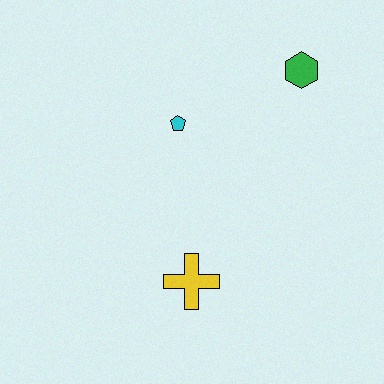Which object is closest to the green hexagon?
The cyan pentagon is closest to the green hexagon.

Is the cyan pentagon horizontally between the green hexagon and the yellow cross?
No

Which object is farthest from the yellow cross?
The green hexagon is farthest from the yellow cross.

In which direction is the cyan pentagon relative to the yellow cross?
The cyan pentagon is above the yellow cross.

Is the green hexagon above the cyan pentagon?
Yes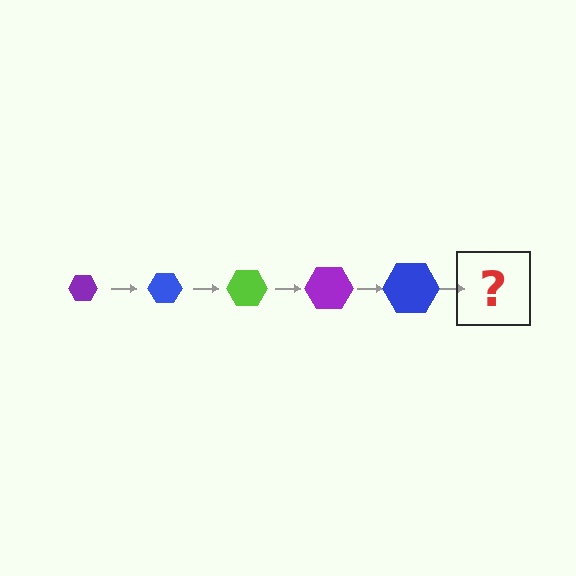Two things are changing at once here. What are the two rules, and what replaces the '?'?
The two rules are that the hexagon grows larger each step and the color cycles through purple, blue, and lime. The '?' should be a lime hexagon, larger than the previous one.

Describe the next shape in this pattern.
It should be a lime hexagon, larger than the previous one.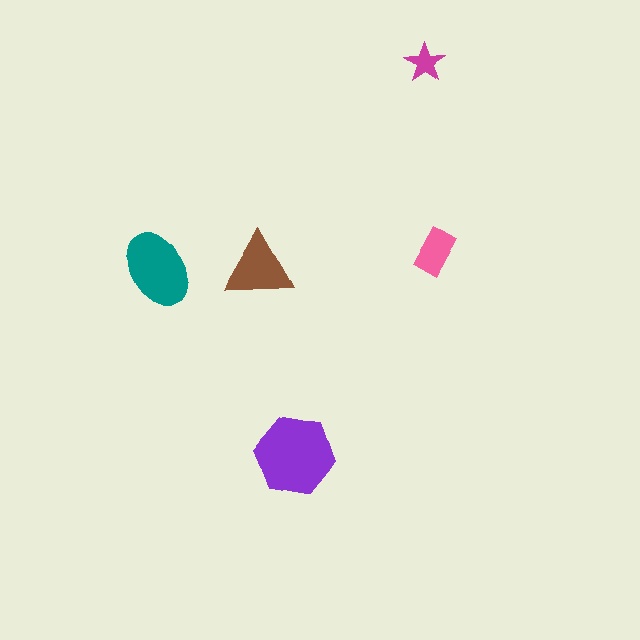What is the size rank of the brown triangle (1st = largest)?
3rd.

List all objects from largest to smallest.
The purple hexagon, the teal ellipse, the brown triangle, the pink rectangle, the magenta star.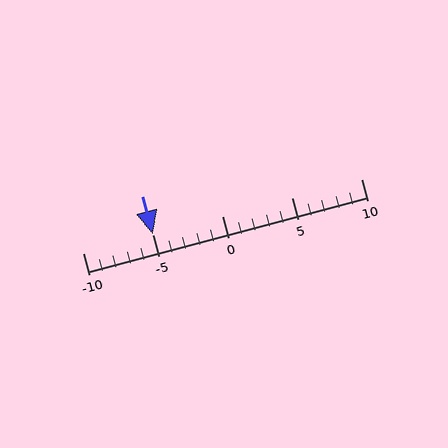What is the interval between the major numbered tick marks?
The major tick marks are spaced 5 units apart.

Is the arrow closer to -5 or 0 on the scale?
The arrow is closer to -5.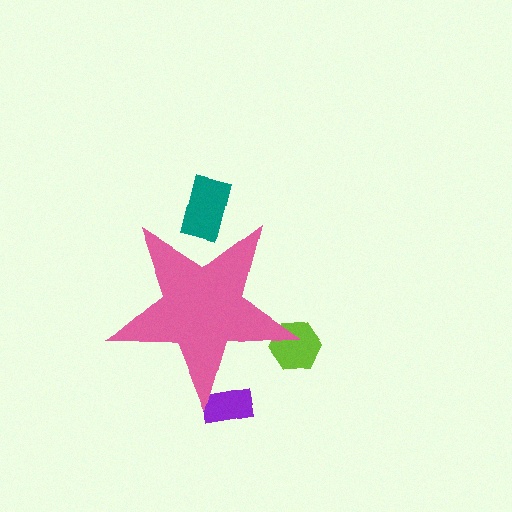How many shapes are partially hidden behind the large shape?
3 shapes are partially hidden.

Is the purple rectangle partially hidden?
Yes, the purple rectangle is partially hidden behind the pink star.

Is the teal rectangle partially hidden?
Yes, the teal rectangle is partially hidden behind the pink star.